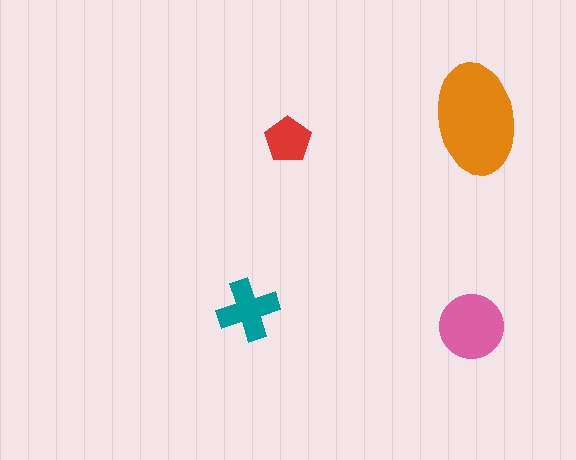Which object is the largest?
The orange ellipse.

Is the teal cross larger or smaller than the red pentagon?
Larger.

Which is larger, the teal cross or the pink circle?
The pink circle.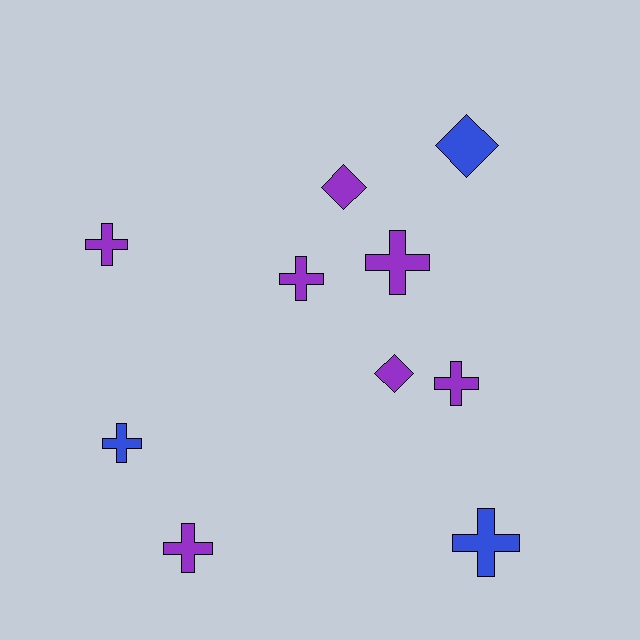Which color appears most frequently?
Purple, with 7 objects.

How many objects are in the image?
There are 10 objects.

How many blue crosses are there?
There are 2 blue crosses.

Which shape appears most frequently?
Cross, with 7 objects.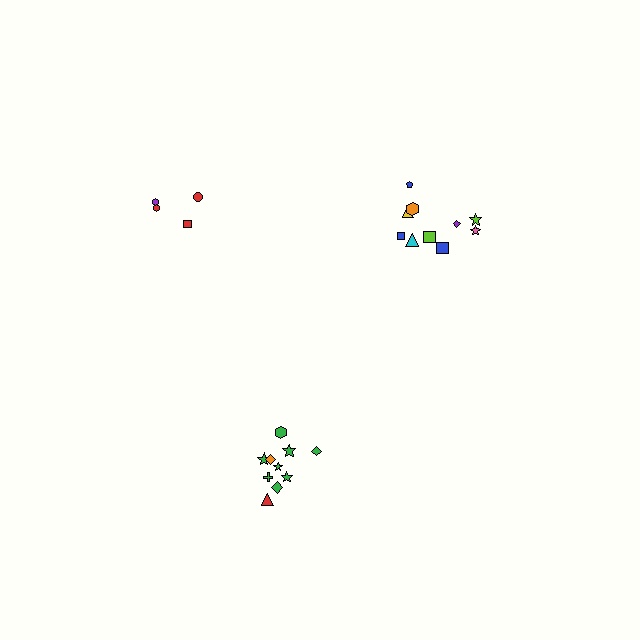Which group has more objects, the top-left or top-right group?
The top-right group.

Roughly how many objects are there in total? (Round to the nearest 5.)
Roughly 25 objects in total.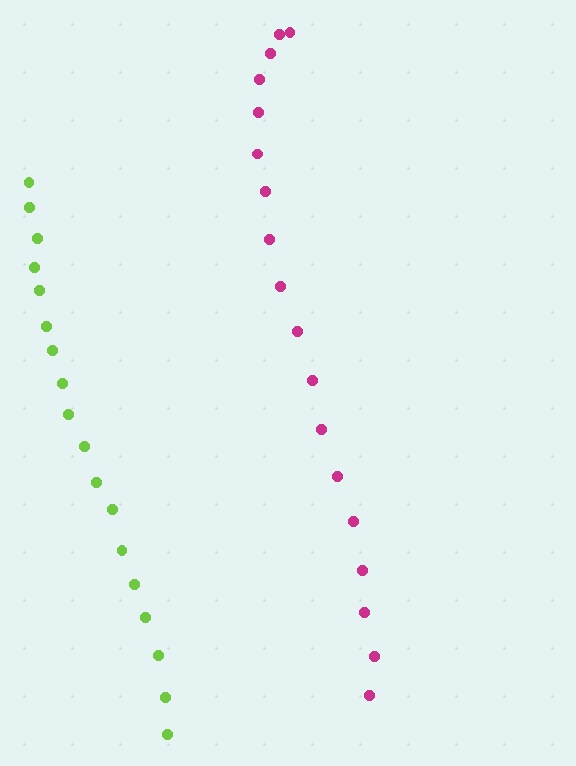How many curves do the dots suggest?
There are 2 distinct paths.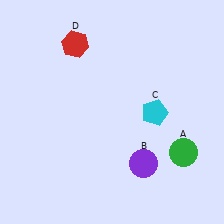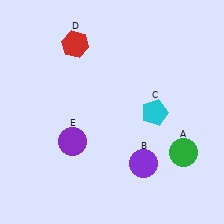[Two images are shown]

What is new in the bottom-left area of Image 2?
A purple circle (E) was added in the bottom-left area of Image 2.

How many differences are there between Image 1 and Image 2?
There is 1 difference between the two images.